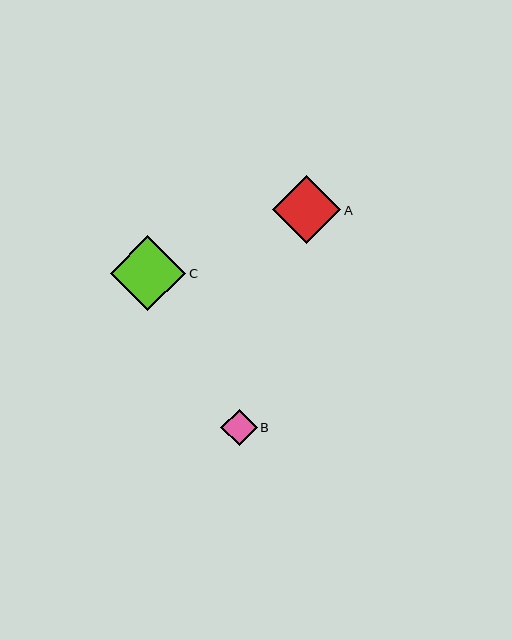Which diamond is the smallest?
Diamond B is the smallest with a size of approximately 36 pixels.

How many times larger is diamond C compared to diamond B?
Diamond C is approximately 2.1 times the size of diamond B.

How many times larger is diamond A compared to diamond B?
Diamond A is approximately 1.9 times the size of diamond B.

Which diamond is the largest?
Diamond C is the largest with a size of approximately 75 pixels.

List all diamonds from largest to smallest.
From largest to smallest: C, A, B.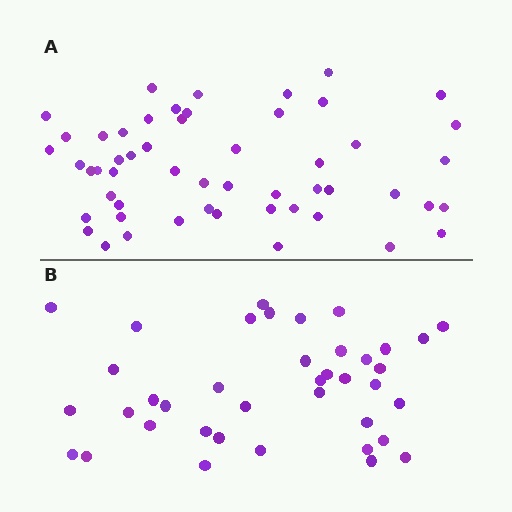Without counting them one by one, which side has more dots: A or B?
Region A (the top region) has more dots.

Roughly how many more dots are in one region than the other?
Region A has approximately 15 more dots than region B.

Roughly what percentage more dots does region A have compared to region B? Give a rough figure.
About 35% more.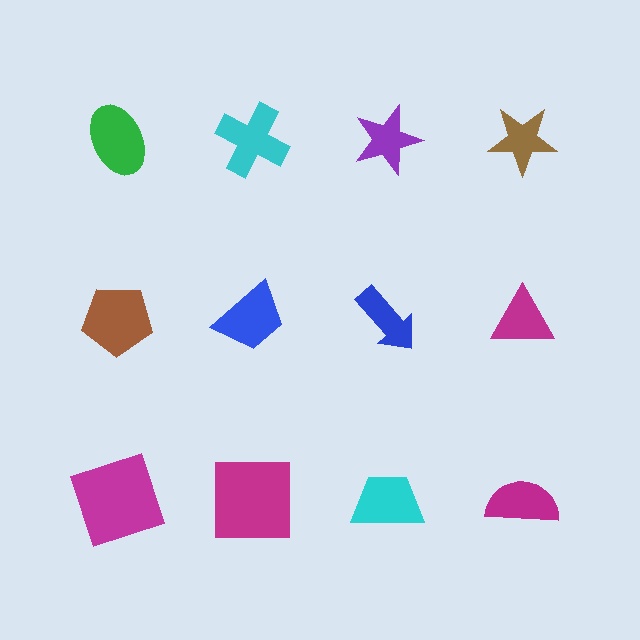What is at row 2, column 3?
A blue arrow.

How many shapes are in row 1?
4 shapes.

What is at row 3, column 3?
A cyan trapezoid.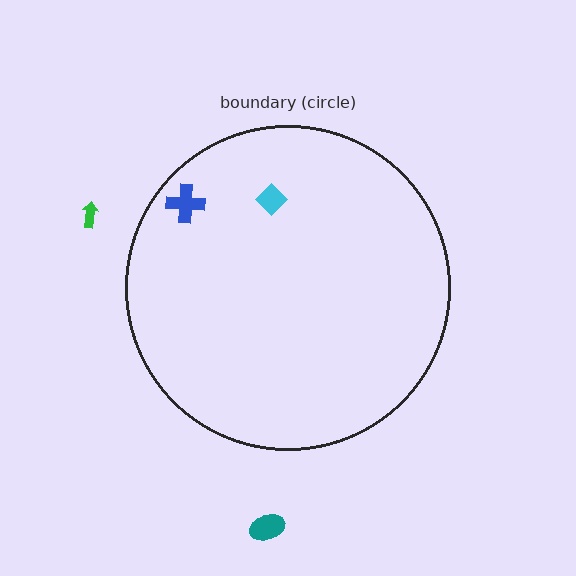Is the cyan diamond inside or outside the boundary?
Inside.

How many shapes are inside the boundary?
2 inside, 2 outside.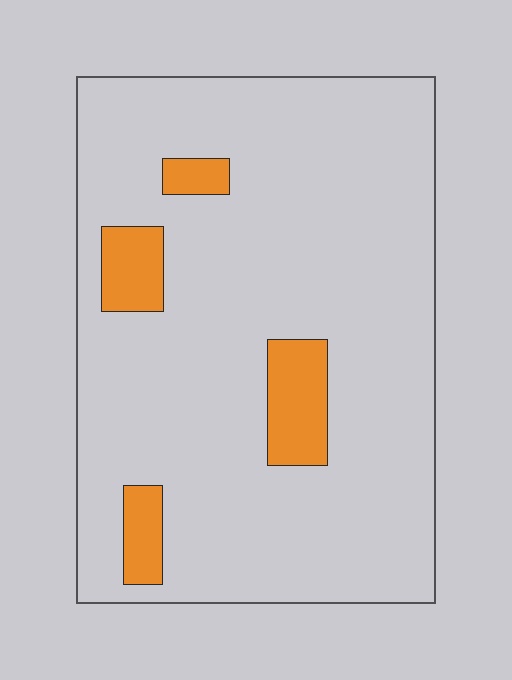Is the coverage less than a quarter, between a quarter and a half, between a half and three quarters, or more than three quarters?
Less than a quarter.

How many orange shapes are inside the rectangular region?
4.